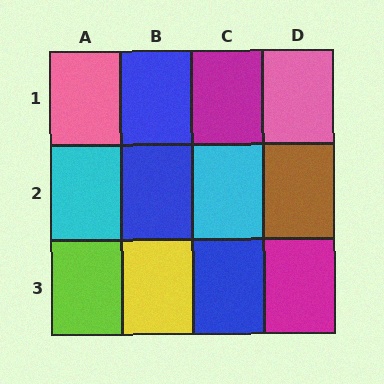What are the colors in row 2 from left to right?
Cyan, blue, cyan, brown.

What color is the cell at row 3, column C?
Blue.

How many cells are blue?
3 cells are blue.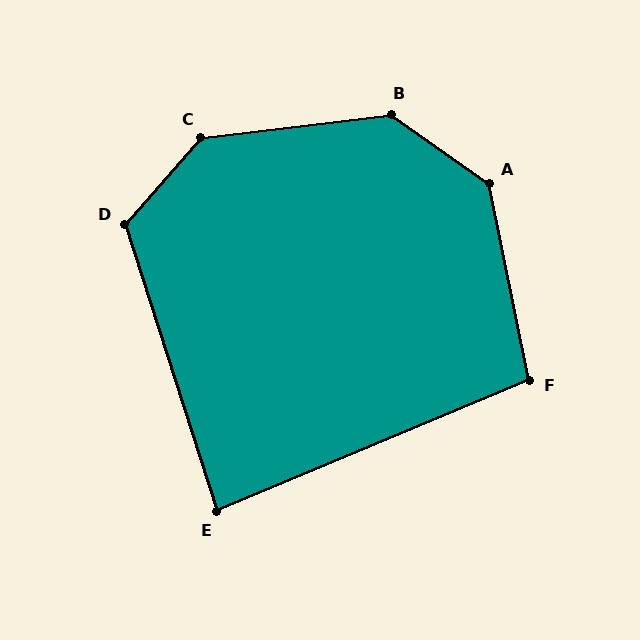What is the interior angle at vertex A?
Approximately 137 degrees (obtuse).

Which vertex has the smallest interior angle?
E, at approximately 85 degrees.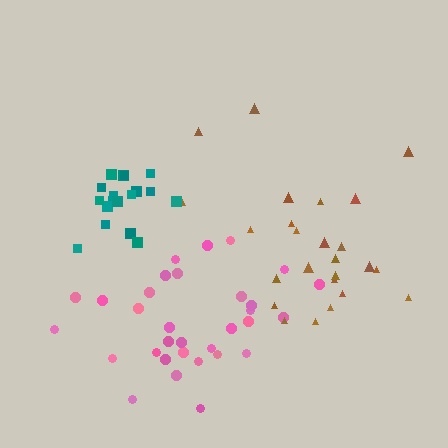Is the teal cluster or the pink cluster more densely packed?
Teal.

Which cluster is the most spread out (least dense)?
Brown.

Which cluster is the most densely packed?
Teal.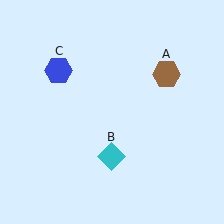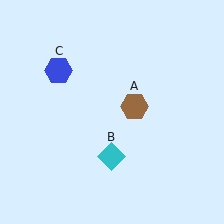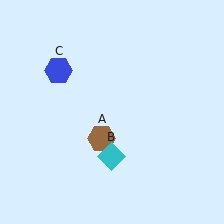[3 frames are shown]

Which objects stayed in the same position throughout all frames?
Cyan diamond (object B) and blue hexagon (object C) remained stationary.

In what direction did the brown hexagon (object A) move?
The brown hexagon (object A) moved down and to the left.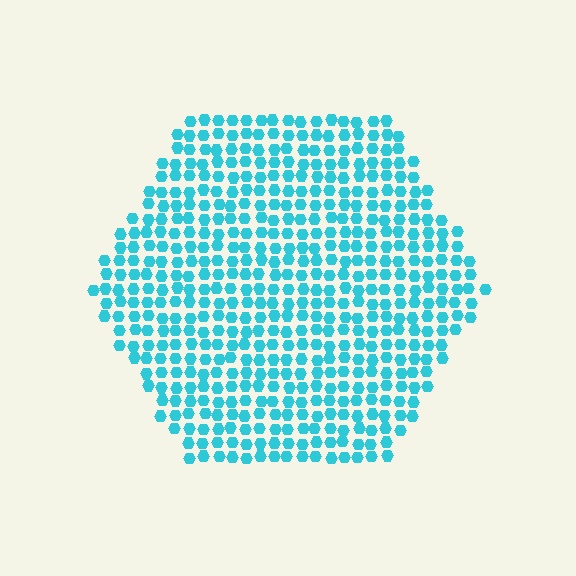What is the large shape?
The large shape is a hexagon.